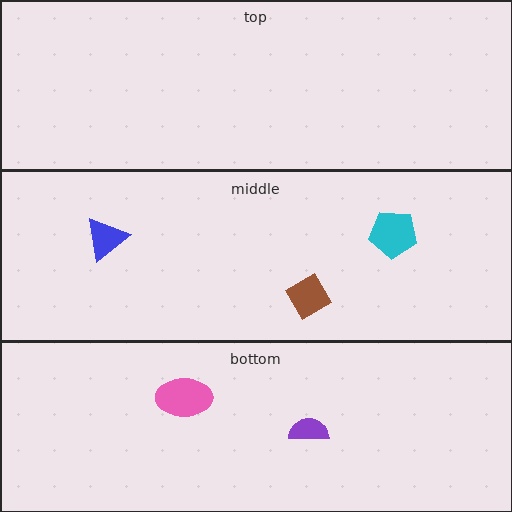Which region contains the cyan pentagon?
The middle region.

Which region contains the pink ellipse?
The bottom region.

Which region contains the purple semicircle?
The bottom region.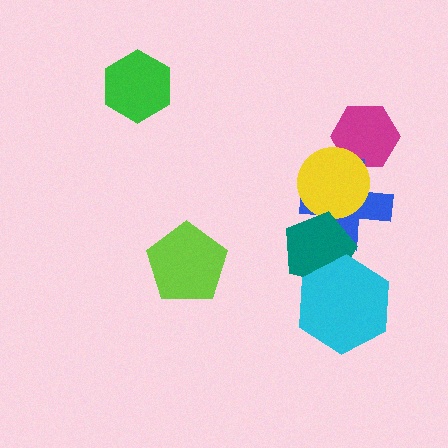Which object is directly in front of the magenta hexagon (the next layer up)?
The blue cross is directly in front of the magenta hexagon.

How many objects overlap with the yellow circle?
2 objects overlap with the yellow circle.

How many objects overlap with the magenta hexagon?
2 objects overlap with the magenta hexagon.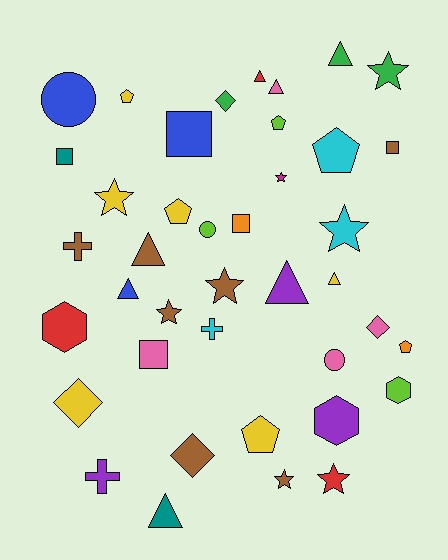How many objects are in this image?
There are 40 objects.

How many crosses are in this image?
There are 3 crosses.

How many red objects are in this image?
There are 3 red objects.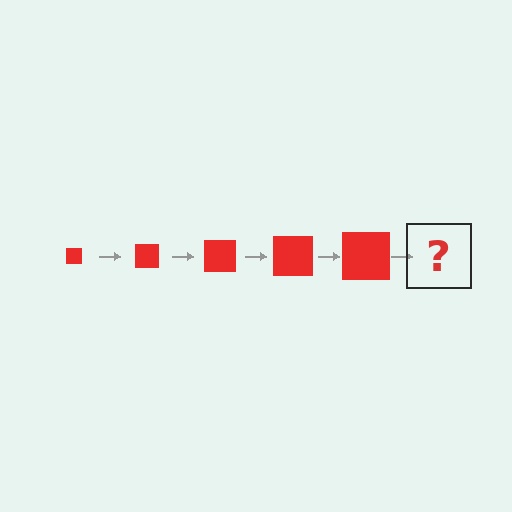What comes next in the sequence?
The next element should be a red square, larger than the previous one.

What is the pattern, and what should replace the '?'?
The pattern is that the square gets progressively larger each step. The '?' should be a red square, larger than the previous one.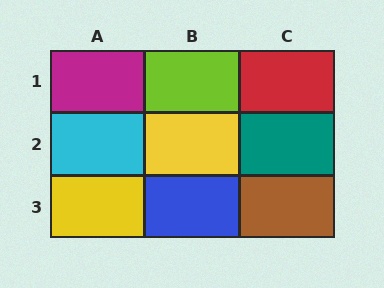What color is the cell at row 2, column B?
Yellow.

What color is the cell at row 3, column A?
Yellow.